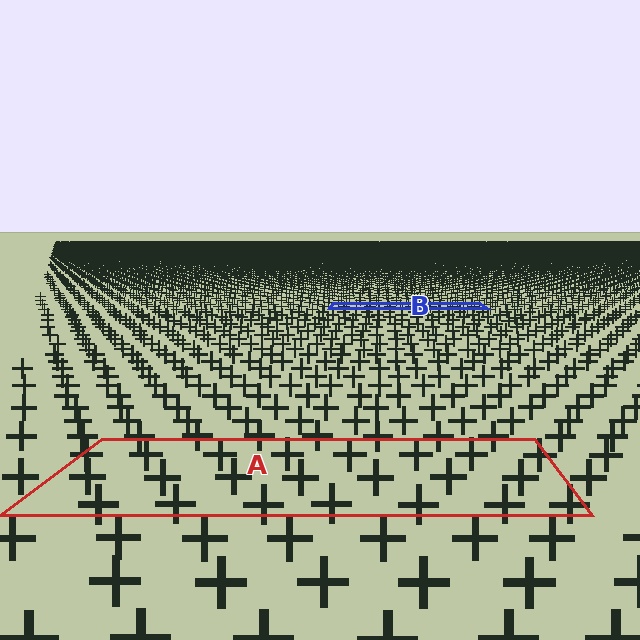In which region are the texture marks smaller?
The texture marks are smaller in region B, because it is farther away.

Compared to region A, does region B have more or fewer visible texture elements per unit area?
Region B has more texture elements per unit area — they are packed more densely because it is farther away.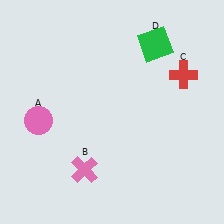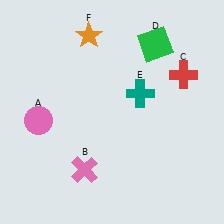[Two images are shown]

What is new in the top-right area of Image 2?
A teal cross (E) was added in the top-right area of Image 2.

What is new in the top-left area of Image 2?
An orange star (F) was added in the top-left area of Image 2.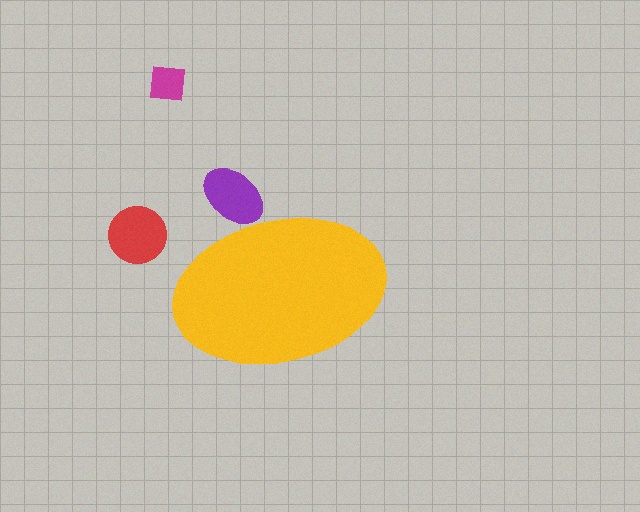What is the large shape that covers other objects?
A yellow ellipse.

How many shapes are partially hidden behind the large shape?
1 shape is partially hidden.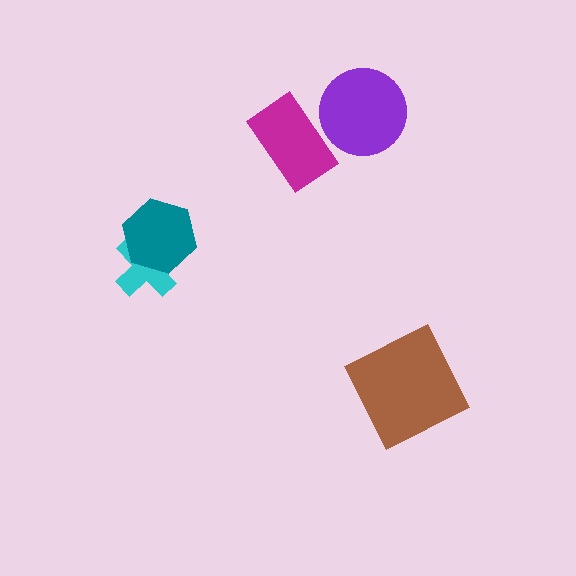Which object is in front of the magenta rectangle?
The purple circle is in front of the magenta rectangle.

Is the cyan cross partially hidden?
Yes, it is partially covered by another shape.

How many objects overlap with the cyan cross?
1 object overlaps with the cyan cross.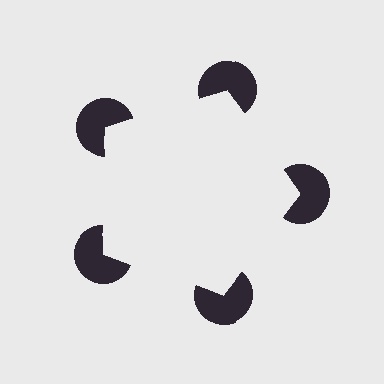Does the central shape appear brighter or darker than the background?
It typically appears slightly brighter than the background, even though no actual brightness change is drawn.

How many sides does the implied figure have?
5 sides.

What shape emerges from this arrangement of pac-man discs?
An illusory pentagon — its edges are inferred from the aligned wedge cuts in the pac-man discs, not physically drawn.